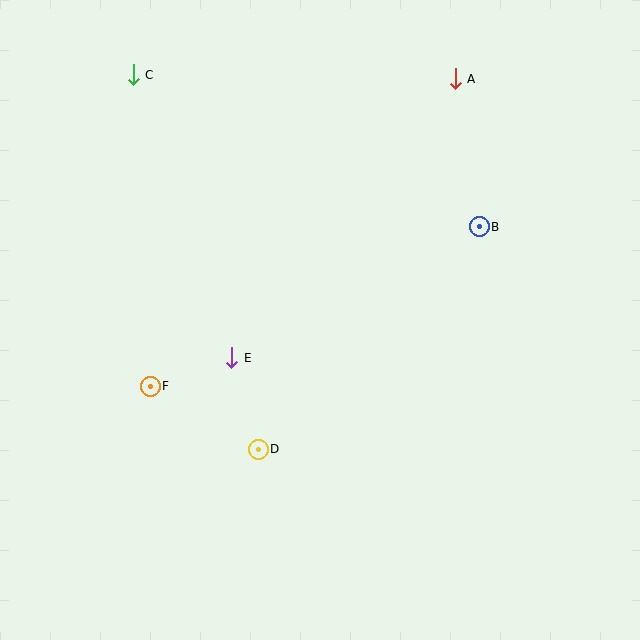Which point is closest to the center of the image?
Point E at (232, 358) is closest to the center.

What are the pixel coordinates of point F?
Point F is at (150, 386).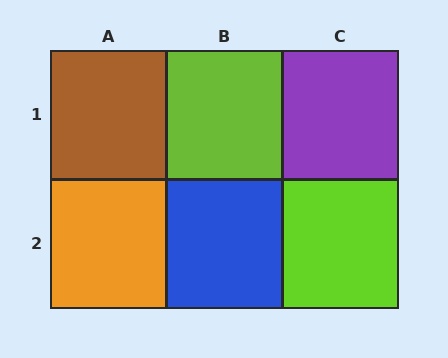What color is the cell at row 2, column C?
Lime.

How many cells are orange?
1 cell is orange.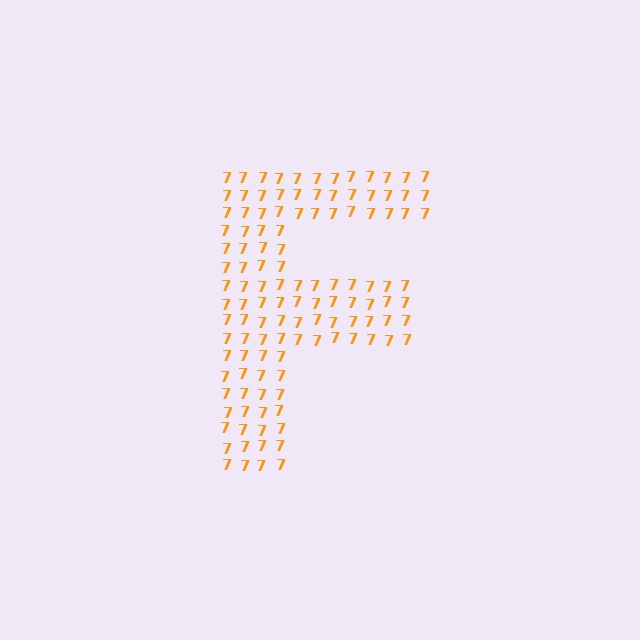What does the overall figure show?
The overall figure shows the letter F.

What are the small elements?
The small elements are digit 7's.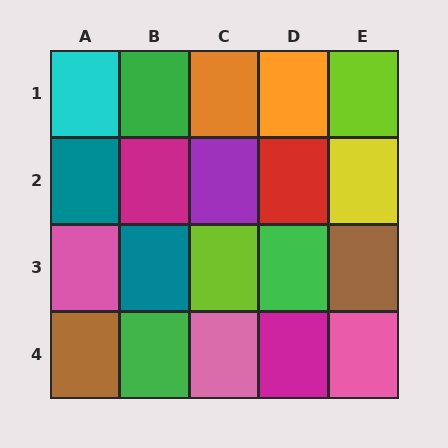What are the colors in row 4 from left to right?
Brown, green, pink, magenta, pink.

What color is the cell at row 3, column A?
Pink.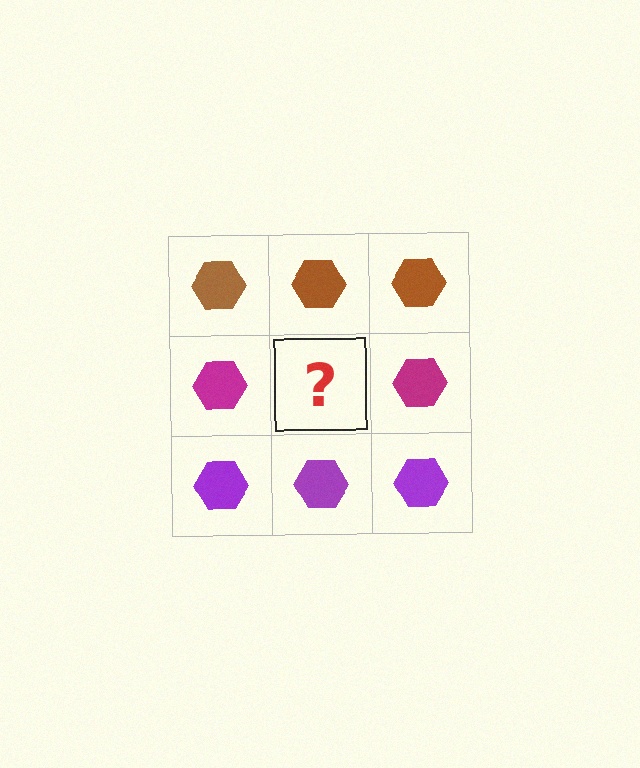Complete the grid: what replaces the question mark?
The question mark should be replaced with a magenta hexagon.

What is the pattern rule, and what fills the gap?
The rule is that each row has a consistent color. The gap should be filled with a magenta hexagon.